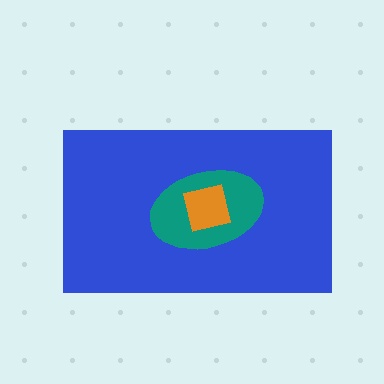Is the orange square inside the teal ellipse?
Yes.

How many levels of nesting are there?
3.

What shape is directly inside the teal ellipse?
The orange square.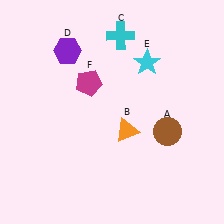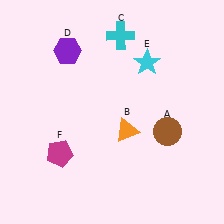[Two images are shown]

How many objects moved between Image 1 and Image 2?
1 object moved between the two images.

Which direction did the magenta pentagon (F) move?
The magenta pentagon (F) moved down.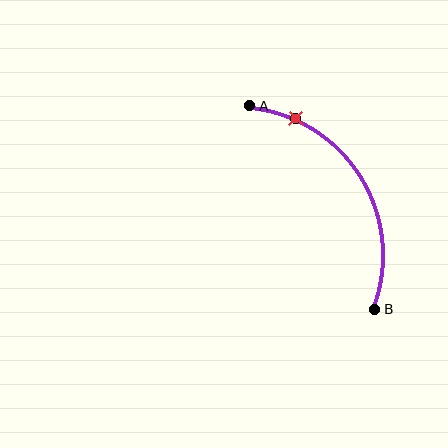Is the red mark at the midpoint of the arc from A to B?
No. The red mark lies on the arc but is closer to endpoint A. The arc midpoint would be at the point on the curve equidistant along the arc from both A and B.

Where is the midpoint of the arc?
The arc midpoint is the point on the curve farthest from the straight line joining A and B. It sits to the right of that line.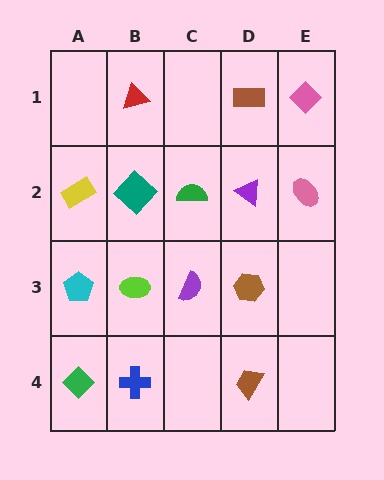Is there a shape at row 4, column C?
No, that cell is empty.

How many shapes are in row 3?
4 shapes.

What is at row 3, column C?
A purple semicircle.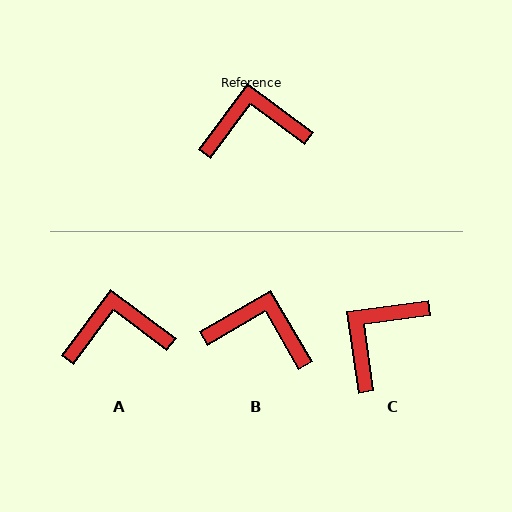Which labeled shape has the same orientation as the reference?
A.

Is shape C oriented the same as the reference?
No, it is off by about 44 degrees.